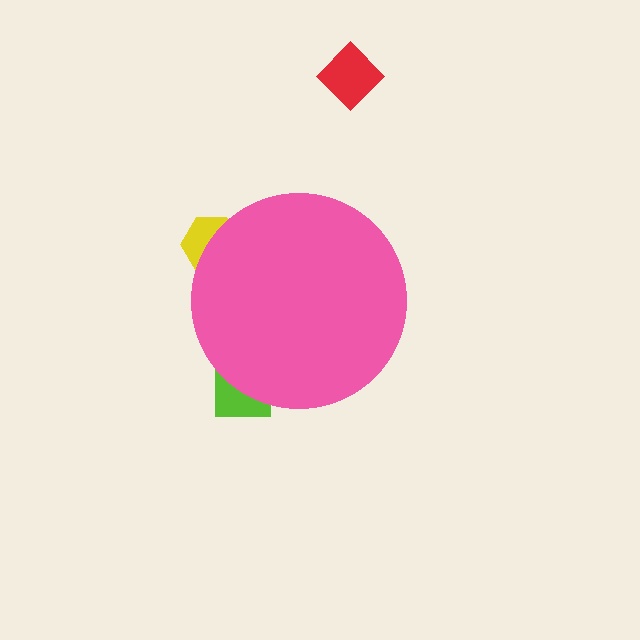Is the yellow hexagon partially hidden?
Yes, the yellow hexagon is partially hidden behind the pink circle.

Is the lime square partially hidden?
Yes, the lime square is partially hidden behind the pink circle.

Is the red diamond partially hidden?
No, the red diamond is fully visible.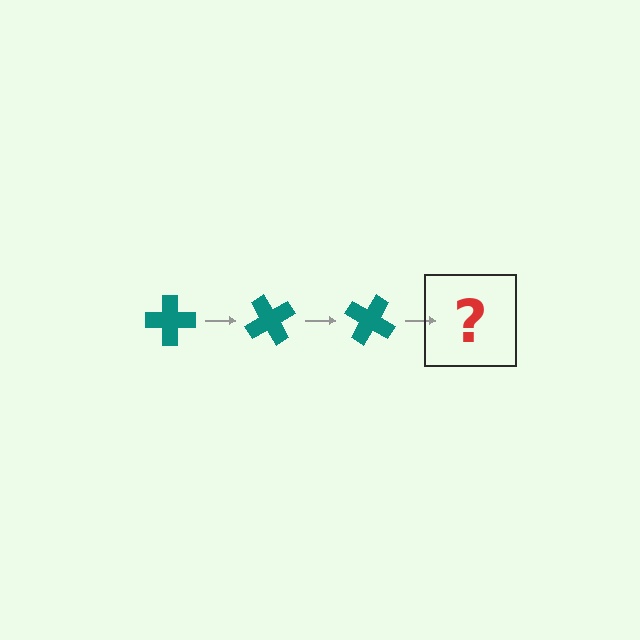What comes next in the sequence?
The next element should be a teal cross rotated 180 degrees.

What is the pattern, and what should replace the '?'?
The pattern is that the cross rotates 60 degrees each step. The '?' should be a teal cross rotated 180 degrees.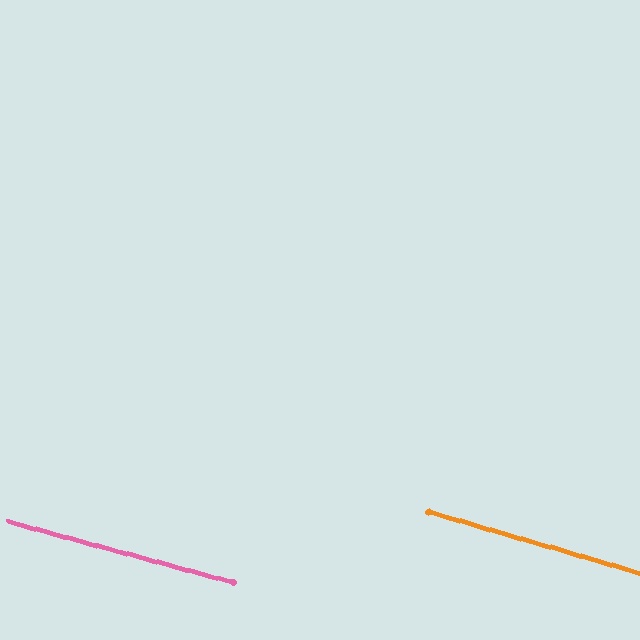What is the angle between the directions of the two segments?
Approximately 1 degree.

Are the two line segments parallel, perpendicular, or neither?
Parallel — their directions differ by only 1.2°.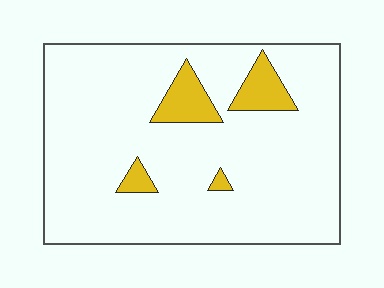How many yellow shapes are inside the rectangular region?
4.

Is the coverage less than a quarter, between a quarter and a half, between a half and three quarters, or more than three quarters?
Less than a quarter.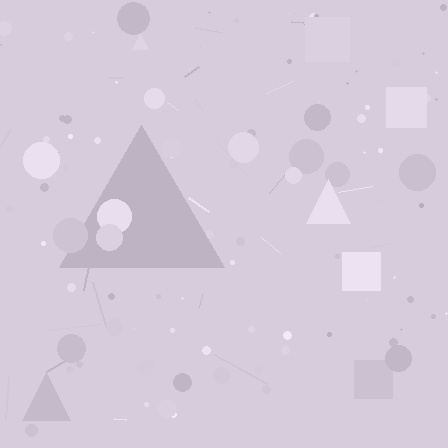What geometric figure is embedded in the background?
A triangle is embedded in the background.